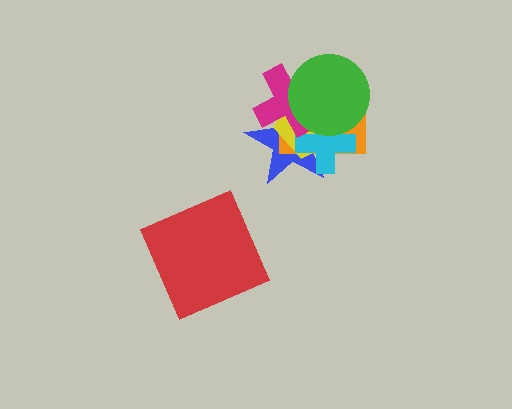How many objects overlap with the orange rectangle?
5 objects overlap with the orange rectangle.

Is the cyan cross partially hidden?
Yes, it is partially covered by another shape.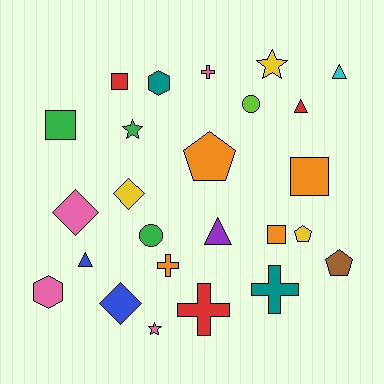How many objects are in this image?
There are 25 objects.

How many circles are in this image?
There are 2 circles.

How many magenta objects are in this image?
There are no magenta objects.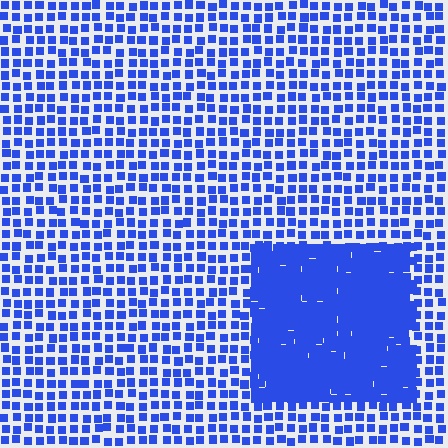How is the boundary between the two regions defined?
The boundary is defined by a change in element density (approximately 2.5x ratio). All elements are the same color, size, and shape.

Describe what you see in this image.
The image contains small blue elements arranged at two different densities. A rectangle-shaped region is visible where the elements are more densely packed than the surrounding area.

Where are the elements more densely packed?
The elements are more densely packed inside the rectangle boundary.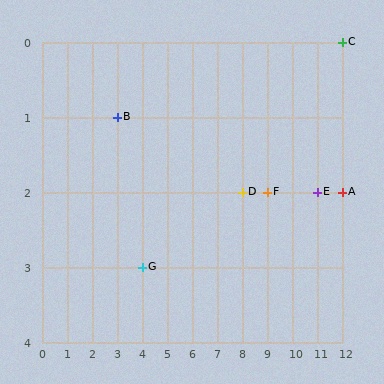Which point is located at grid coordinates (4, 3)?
Point G is at (4, 3).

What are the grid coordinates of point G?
Point G is at grid coordinates (4, 3).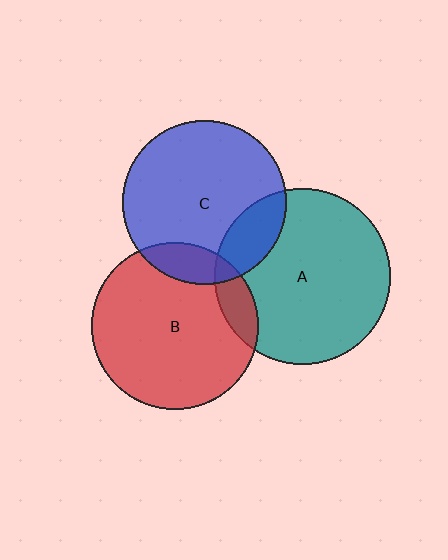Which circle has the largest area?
Circle A (teal).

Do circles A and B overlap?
Yes.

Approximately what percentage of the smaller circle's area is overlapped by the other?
Approximately 10%.